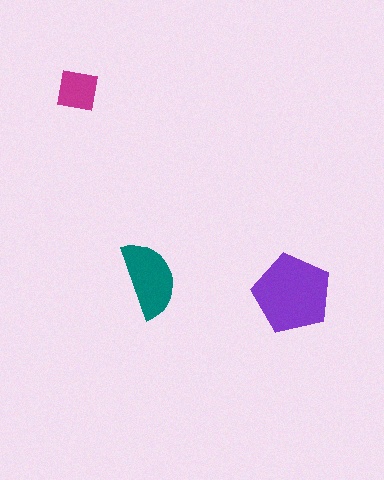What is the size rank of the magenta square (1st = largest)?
3rd.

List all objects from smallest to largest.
The magenta square, the teal semicircle, the purple pentagon.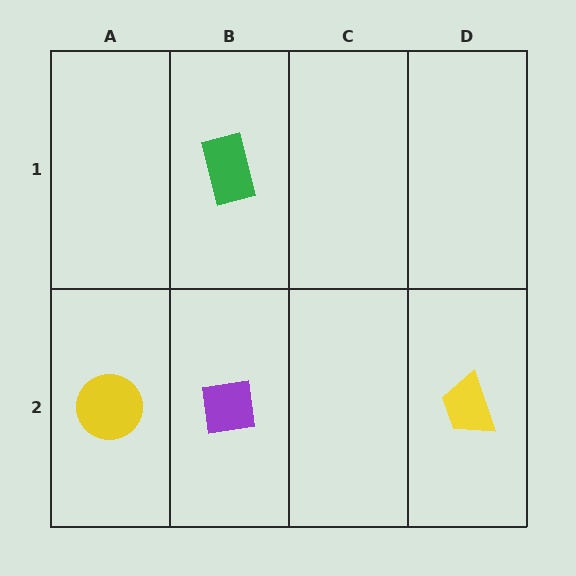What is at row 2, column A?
A yellow circle.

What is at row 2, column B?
A purple square.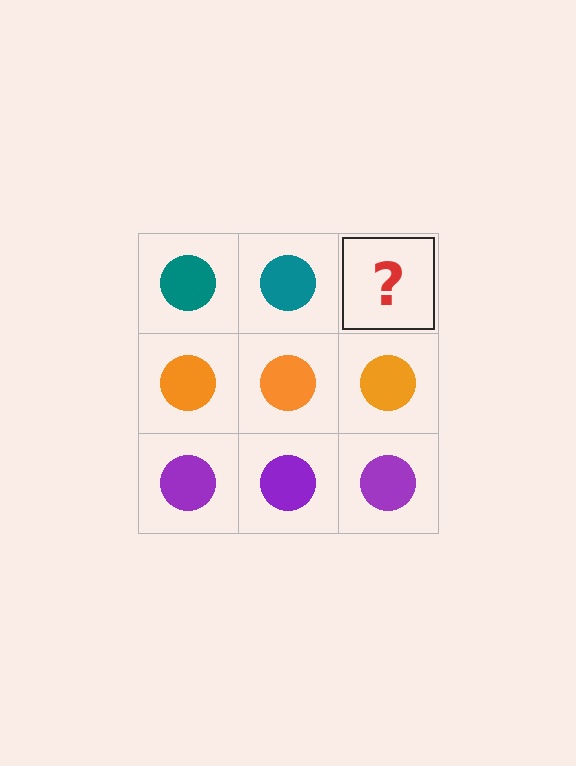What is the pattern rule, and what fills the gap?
The rule is that each row has a consistent color. The gap should be filled with a teal circle.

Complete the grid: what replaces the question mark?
The question mark should be replaced with a teal circle.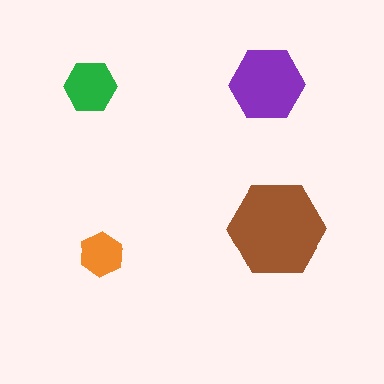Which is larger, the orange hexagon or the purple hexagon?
The purple one.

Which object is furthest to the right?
The brown hexagon is rightmost.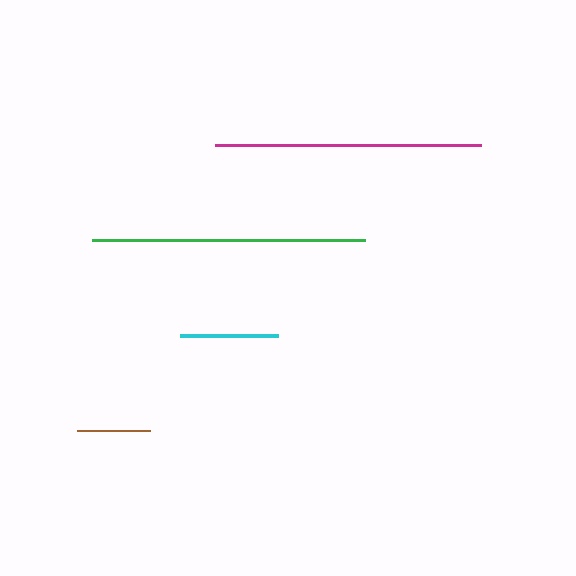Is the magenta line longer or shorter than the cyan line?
The magenta line is longer than the cyan line.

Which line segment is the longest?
The green line is the longest at approximately 273 pixels.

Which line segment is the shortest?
The brown line is the shortest at approximately 73 pixels.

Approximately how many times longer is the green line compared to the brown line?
The green line is approximately 3.7 times the length of the brown line.